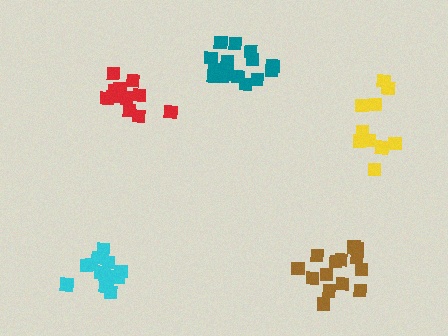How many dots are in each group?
Group 1: 13 dots, Group 2: 14 dots, Group 3: 11 dots, Group 4: 13 dots, Group 5: 16 dots (67 total).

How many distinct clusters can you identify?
There are 5 distinct clusters.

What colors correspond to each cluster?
The clusters are colored: cyan, brown, yellow, red, teal.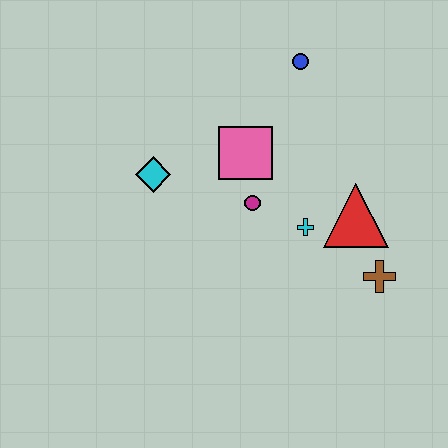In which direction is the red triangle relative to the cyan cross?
The red triangle is to the right of the cyan cross.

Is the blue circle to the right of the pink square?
Yes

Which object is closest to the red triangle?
The cyan cross is closest to the red triangle.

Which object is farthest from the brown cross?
The cyan diamond is farthest from the brown cross.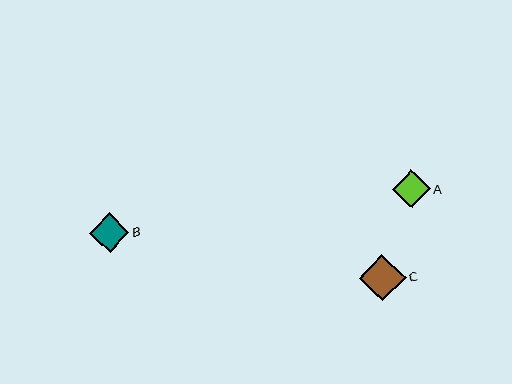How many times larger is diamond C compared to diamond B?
Diamond C is approximately 1.2 times the size of diamond B.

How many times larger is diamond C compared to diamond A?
Diamond C is approximately 1.2 times the size of diamond A.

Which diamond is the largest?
Diamond C is the largest with a size of approximately 46 pixels.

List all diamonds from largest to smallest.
From largest to smallest: C, B, A.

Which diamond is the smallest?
Diamond A is the smallest with a size of approximately 38 pixels.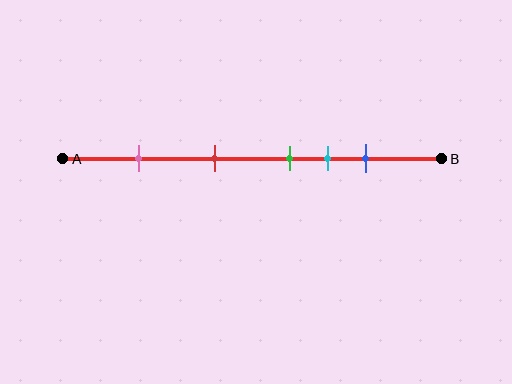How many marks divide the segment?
There are 5 marks dividing the segment.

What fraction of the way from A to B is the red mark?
The red mark is approximately 40% (0.4) of the way from A to B.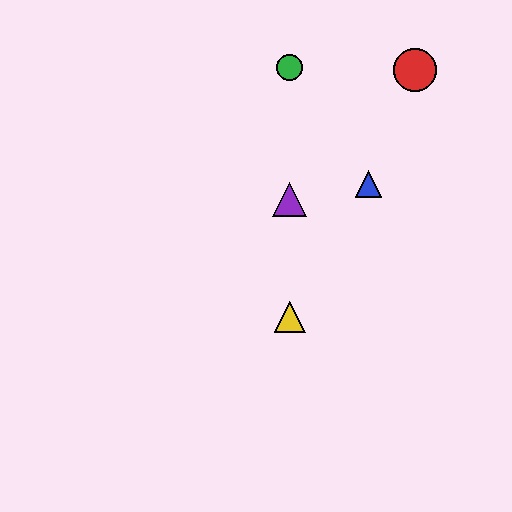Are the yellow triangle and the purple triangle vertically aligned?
Yes, both are at x≈290.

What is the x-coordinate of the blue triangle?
The blue triangle is at x≈368.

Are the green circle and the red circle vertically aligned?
No, the green circle is at x≈290 and the red circle is at x≈415.